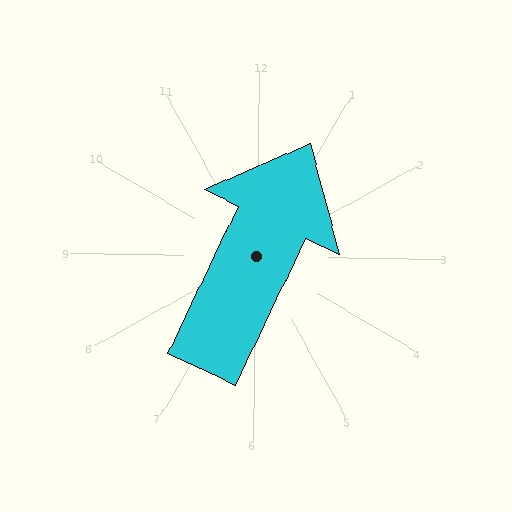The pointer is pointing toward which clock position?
Roughly 1 o'clock.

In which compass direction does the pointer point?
Northeast.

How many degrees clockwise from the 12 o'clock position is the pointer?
Approximately 25 degrees.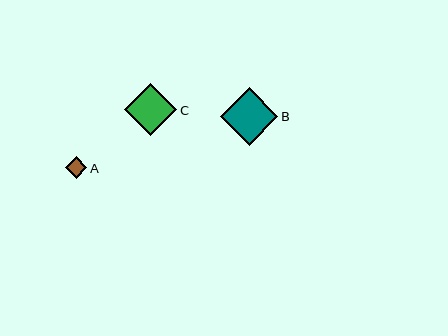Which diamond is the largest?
Diamond B is the largest with a size of approximately 58 pixels.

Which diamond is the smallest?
Diamond A is the smallest with a size of approximately 21 pixels.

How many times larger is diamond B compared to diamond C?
Diamond B is approximately 1.1 times the size of diamond C.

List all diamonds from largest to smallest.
From largest to smallest: B, C, A.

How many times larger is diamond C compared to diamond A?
Diamond C is approximately 2.4 times the size of diamond A.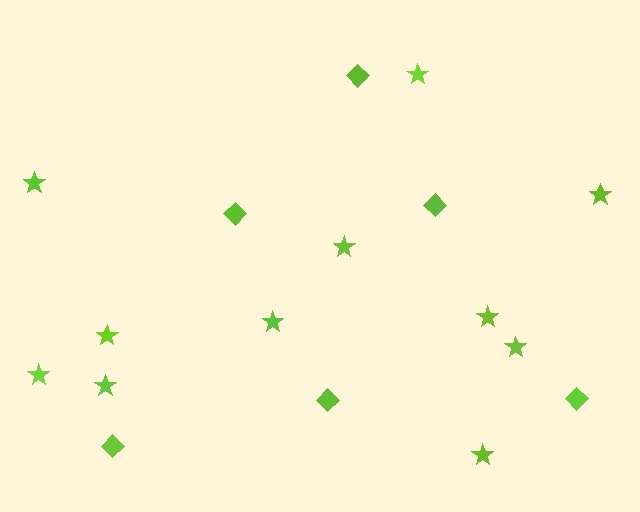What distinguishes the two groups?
There are 2 groups: one group of stars (11) and one group of diamonds (6).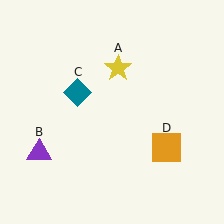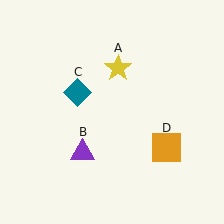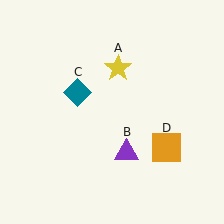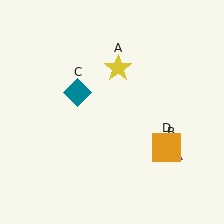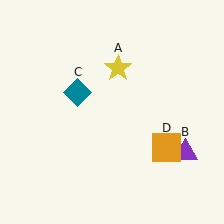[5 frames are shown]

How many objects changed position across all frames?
1 object changed position: purple triangle (object B).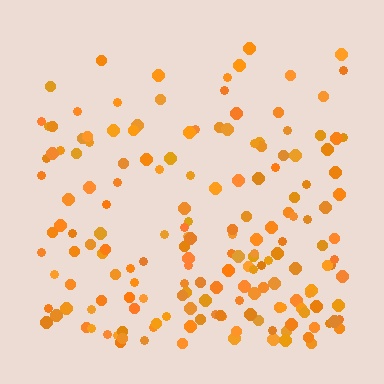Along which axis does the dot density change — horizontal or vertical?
Vertical.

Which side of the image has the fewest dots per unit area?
The top.